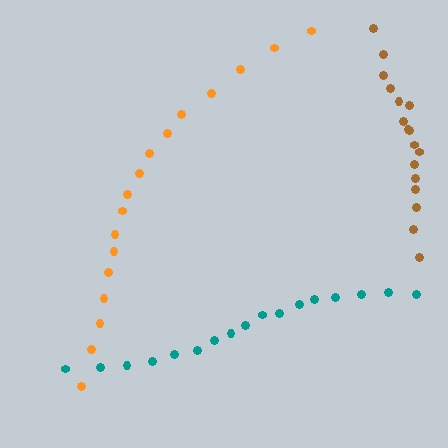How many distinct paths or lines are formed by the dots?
There are 3 distinct paths.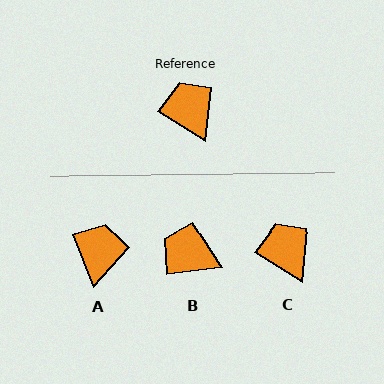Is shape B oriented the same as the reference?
No, it is off by about 39 degrees.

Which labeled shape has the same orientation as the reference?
C.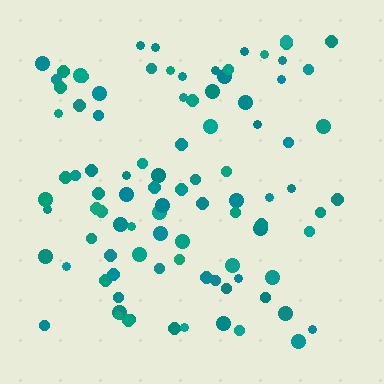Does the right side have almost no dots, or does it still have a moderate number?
Still a moderate number, just noticeably fewer than the left.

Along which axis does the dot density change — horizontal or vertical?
Horizontal.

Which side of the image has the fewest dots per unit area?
The right.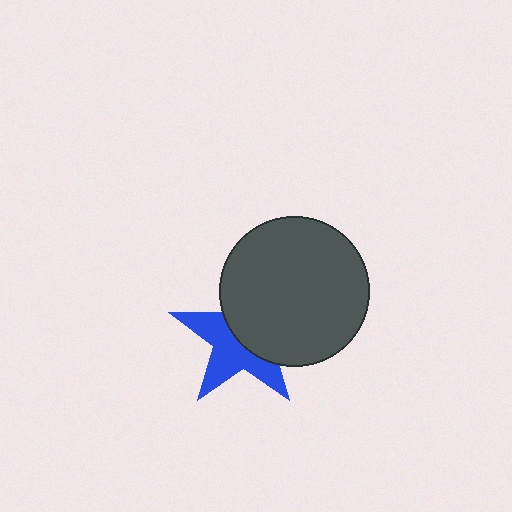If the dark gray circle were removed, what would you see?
You would see the complete blue star.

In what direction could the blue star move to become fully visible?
The blue star could move toward the lower-left. That would shift it out from behind the dark gray circle entirely.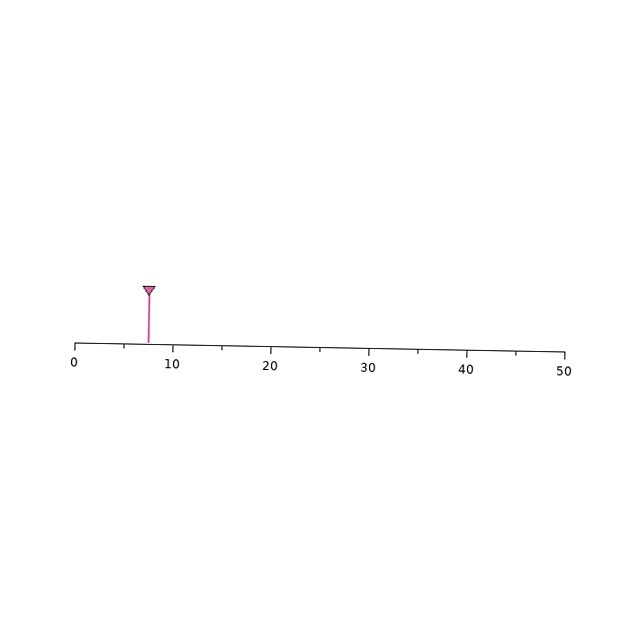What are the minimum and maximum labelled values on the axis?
The axis runs from 0 to 50.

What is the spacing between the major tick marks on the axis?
The major ticks are spaced 10 apart.